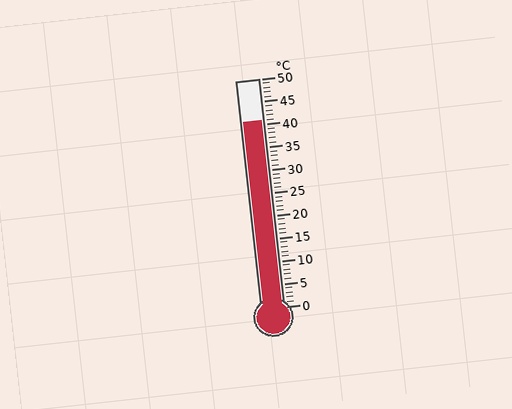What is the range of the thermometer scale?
The thermometer scale ranges from 0°C to 50°C.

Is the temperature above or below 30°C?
The temperature is above 30°C.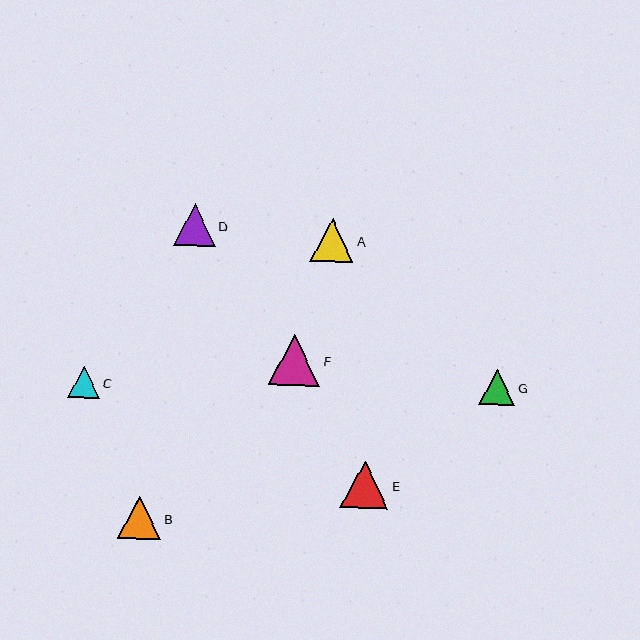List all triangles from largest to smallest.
From largest to smallest: F, E, B, A, D, G, C.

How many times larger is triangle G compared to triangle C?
Triangle G is approximately 1.1 times the size of triangle C.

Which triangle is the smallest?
Triangle C is the smallest with a size of approximately 32 pixels.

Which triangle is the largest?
Triangle F is the largest with a size of approximately 51 pixels.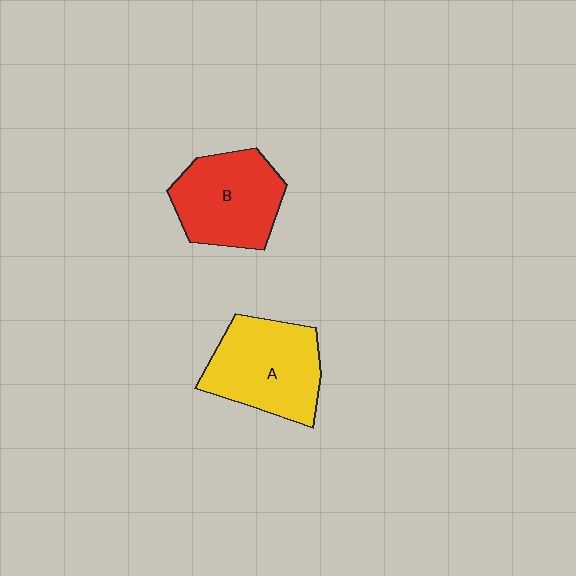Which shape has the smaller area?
Shape B (red).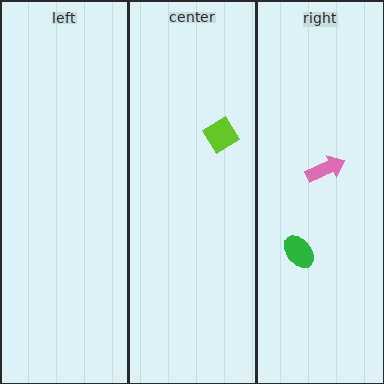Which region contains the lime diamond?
The center region.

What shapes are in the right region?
The green ellipse, the pink arrow.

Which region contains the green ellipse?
The right region.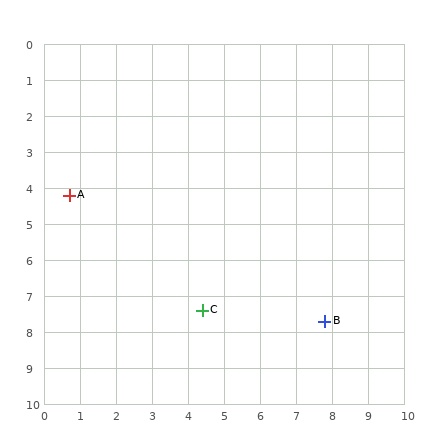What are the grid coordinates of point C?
Point C is at approximately (4.4, 7.4).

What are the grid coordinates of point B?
Point B is at approximately (7.8, 7.7).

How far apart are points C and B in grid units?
Points C and B are about 3.4 grid units apart.